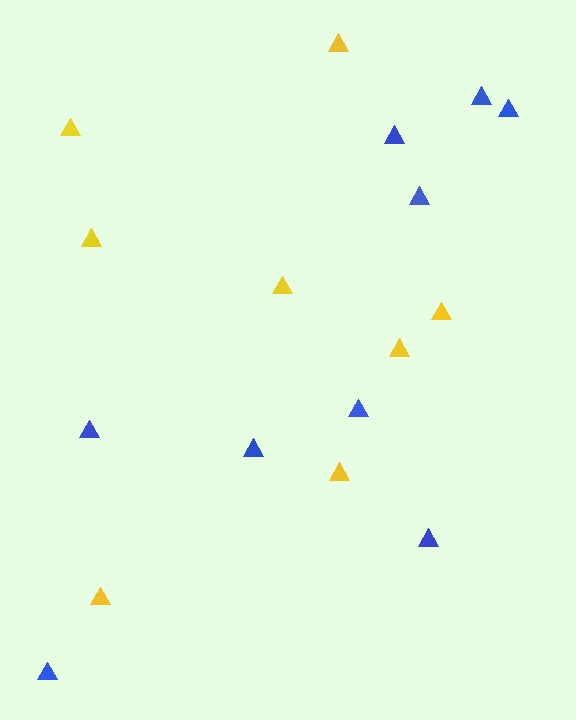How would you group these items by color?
There are 2 groups: one group of yellow triangles (8) and one group of blue triangles (9).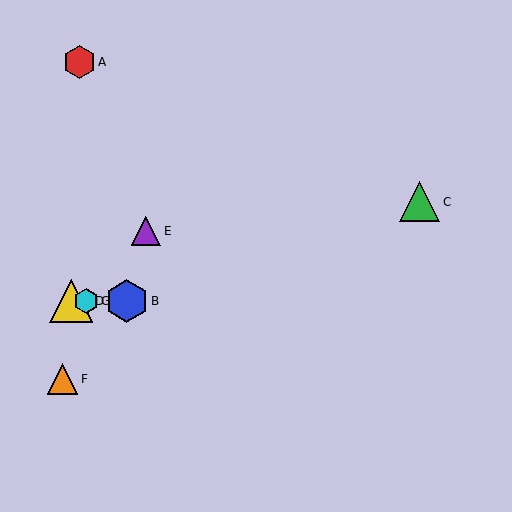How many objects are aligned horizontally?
3 objects (B, D, G) are aligned horizontally.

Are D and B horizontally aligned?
Yes, both are at y≈301.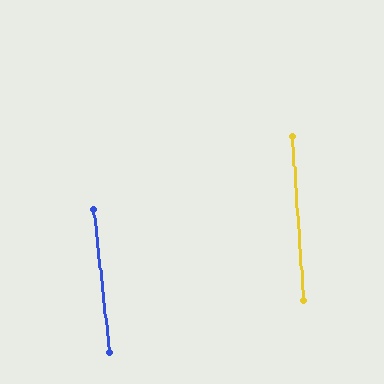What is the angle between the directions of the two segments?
Approximately 2 degrees.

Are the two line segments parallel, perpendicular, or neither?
Parallel — their directions differ by only 1.8°.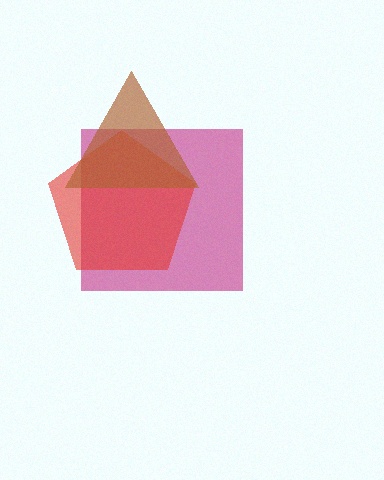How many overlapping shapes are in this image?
There are 3 overlapping shapes in the image.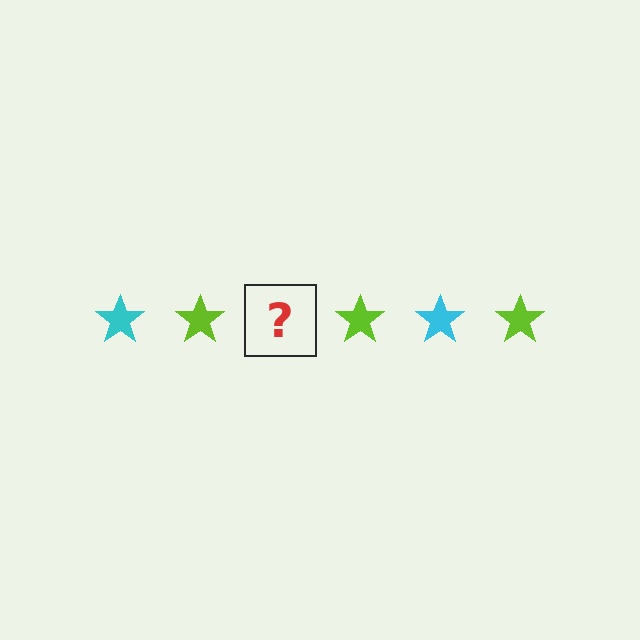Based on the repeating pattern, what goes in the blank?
The blank should be a cyan star.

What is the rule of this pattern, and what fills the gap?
The rule is that the pattern cycles through cyan, lime stars. The gap should be filled with a cyan star.